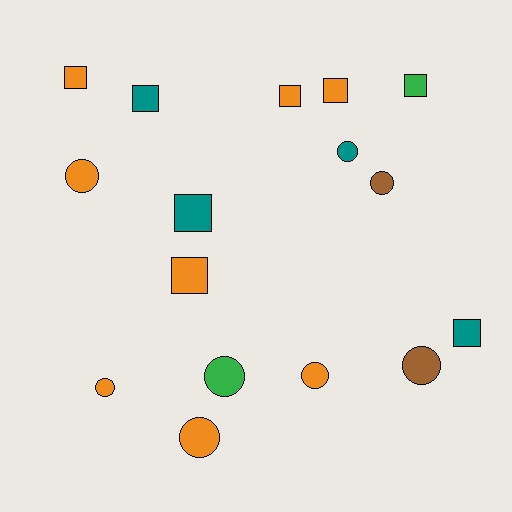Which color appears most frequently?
Orange, with 8 objects.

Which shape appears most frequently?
Square, with 8 objects.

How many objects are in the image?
There are 16 objects.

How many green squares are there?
There is 1 green square.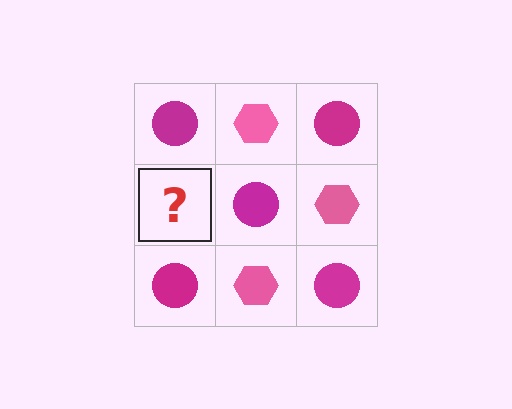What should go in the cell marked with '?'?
The missing cell should contain a pink hexagon.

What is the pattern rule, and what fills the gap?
The rule is that it alternates magenta circle and pink hexagon in a checkerboard pattern. The gap should be filled with a pink hexagon.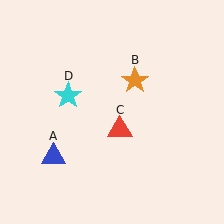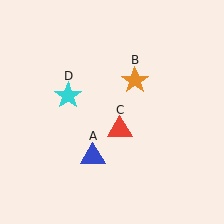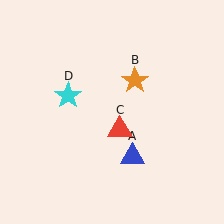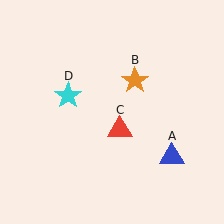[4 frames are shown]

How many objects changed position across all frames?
1 object changed position: blue triangle (object A).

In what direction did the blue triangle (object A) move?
The blue triangle (object A) moved right.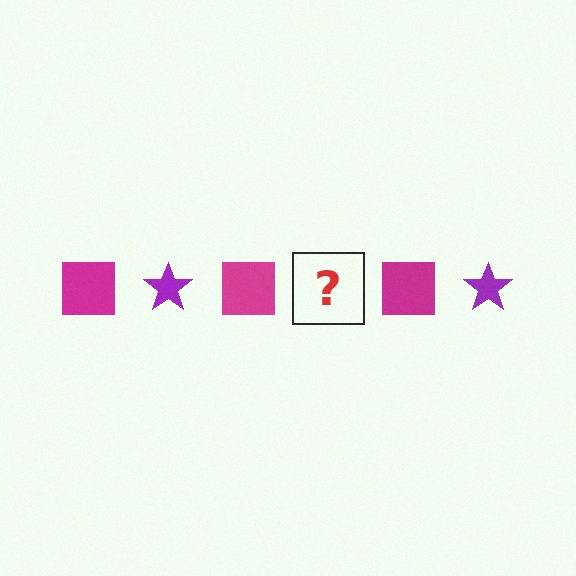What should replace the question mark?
The question mark should be replaced with a purple star.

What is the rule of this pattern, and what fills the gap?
The rule is that the pattern alternates between magenta square and purple star. The gap should be filled with a purple star.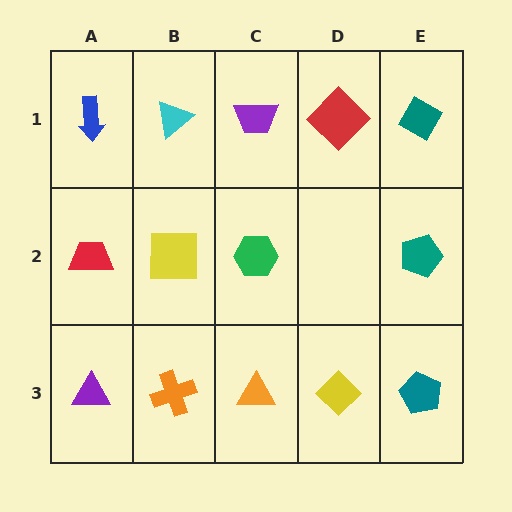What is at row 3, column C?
An orange triangle.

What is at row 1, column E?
A teal diamond.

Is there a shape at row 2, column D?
No, that cell is empty.